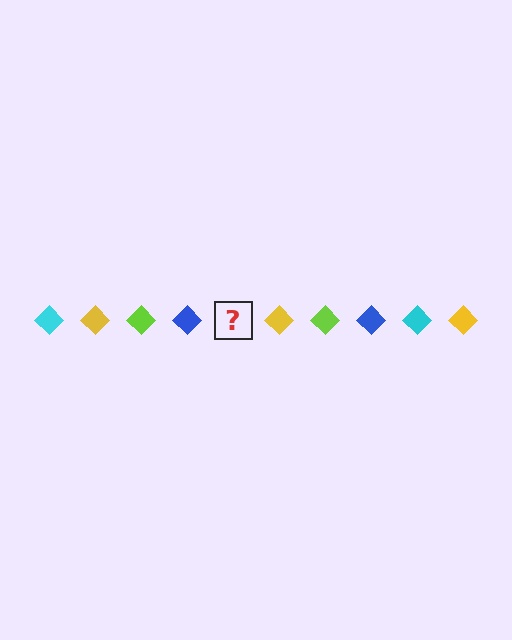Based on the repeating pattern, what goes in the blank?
The blank should be a cyan diamond.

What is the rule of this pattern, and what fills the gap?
The rule is that the pattern cycles through cyan, yellow, lime, blue diamonds. The gap should be filled with a cyan diamond.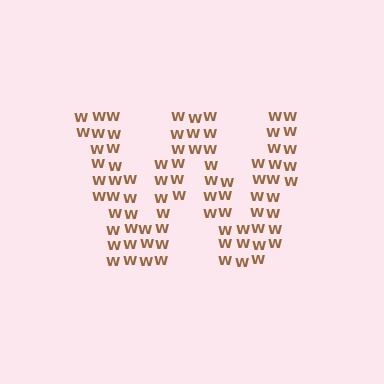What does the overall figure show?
The overall figure shows the letter W.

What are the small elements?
The small elements are letter W's.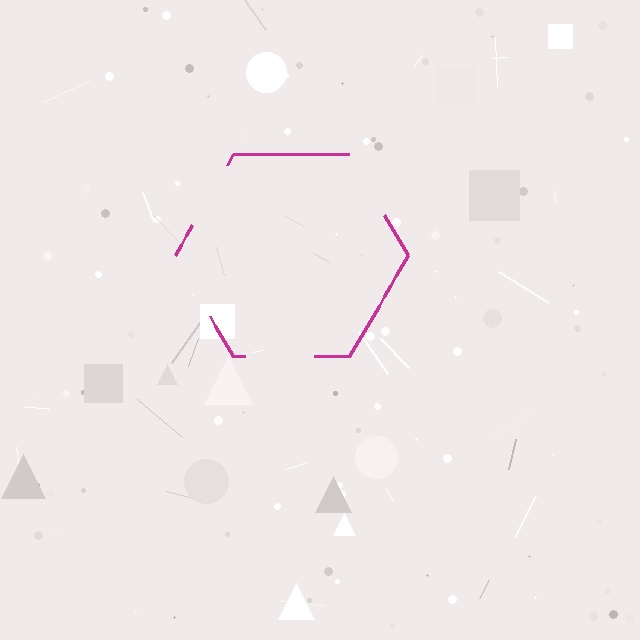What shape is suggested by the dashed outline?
The dashed outline suggests a hexagon.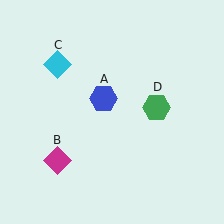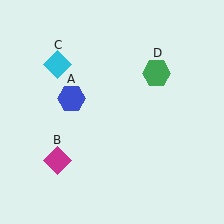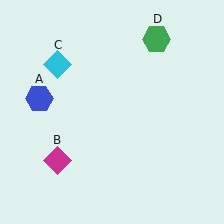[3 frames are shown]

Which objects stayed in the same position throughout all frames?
Magenta diamond (object B) and cyan diamond (object C) remained stationary.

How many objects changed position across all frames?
2 objects changed position: blue hexagon (object A), green hexagon (object D).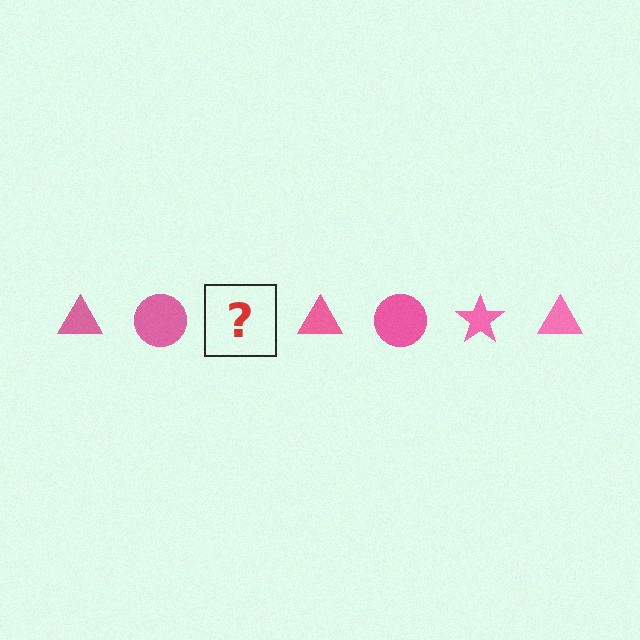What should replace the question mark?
The question mark should be replaced with a pink star.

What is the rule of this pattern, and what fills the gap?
The rule is that the pattern cycles through triangle, circle, star shapes in pink. The gap should be filled with a pink star.